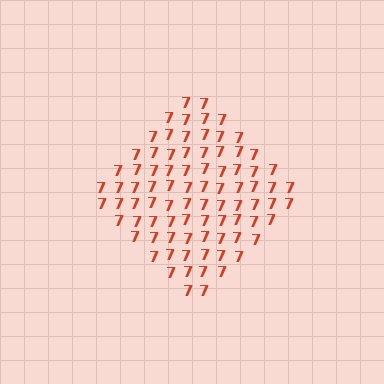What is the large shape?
The large shape is a diamond.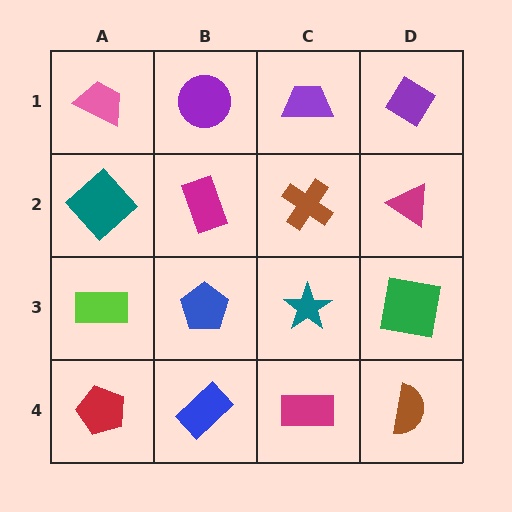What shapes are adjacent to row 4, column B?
A blue pentagon (row 3, column B), a red pentagon (row 4, column A), a magenta rectangle (row 4, column C).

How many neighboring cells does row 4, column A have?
2.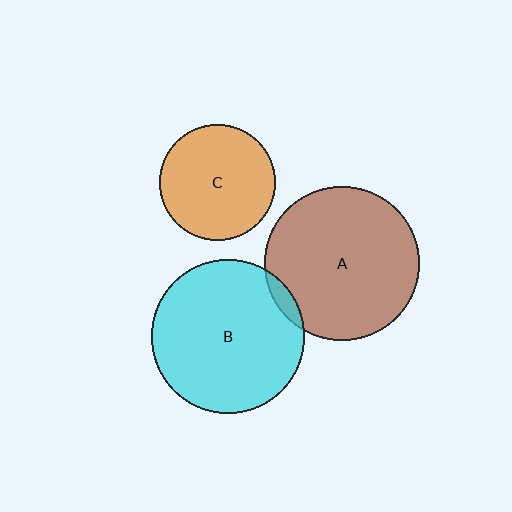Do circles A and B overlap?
Yes.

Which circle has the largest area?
Circle A (brown).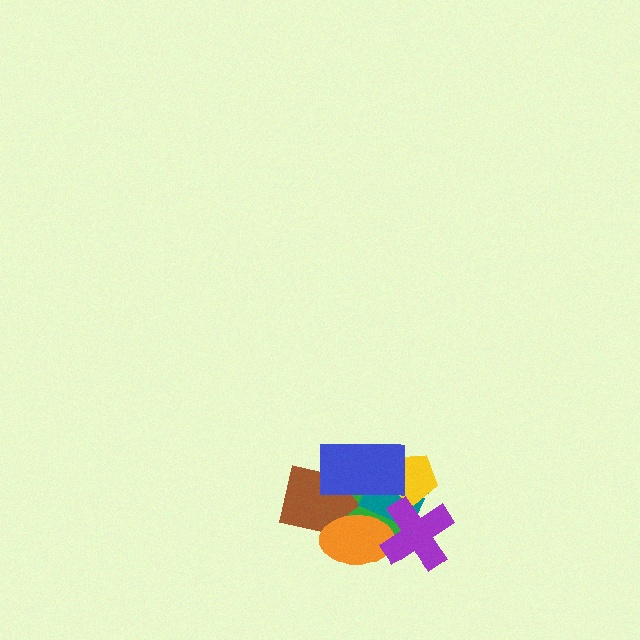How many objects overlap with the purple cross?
4 objects overlap with the purple cross.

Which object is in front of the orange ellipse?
The purple cross is in front of the orange ellipse.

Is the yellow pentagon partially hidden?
Yes, it is partially covered by another shape.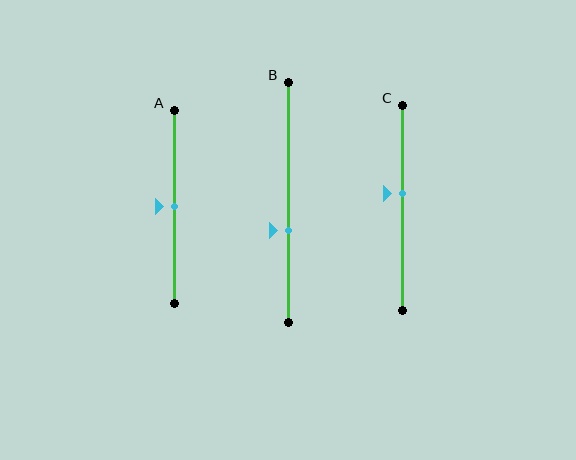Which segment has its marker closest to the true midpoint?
Segment A has its marker closest to the true midpoint.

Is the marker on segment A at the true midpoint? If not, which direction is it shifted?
Yes, the marker on segment A is at the true midpoint.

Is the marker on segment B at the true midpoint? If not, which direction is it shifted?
No, the marker on segment B is shifted downward by about 12% of the segment length.